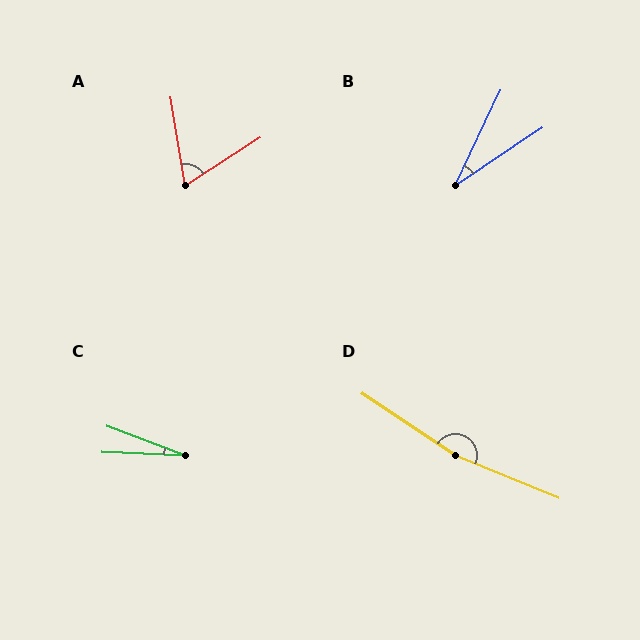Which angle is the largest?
D, at approximately 168 degrees.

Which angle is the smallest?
C, at approximately 18 degrees.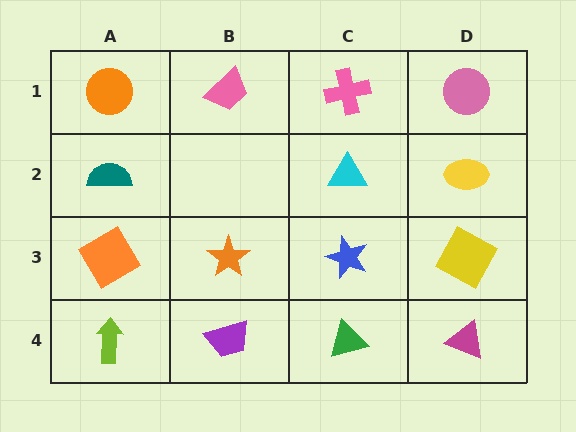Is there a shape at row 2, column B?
No, that cell is empty.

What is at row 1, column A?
An orange circle.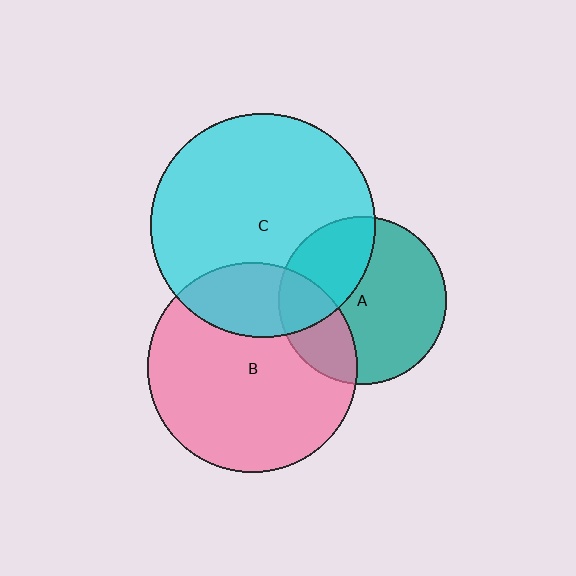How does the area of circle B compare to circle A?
Approximately 1.6 times.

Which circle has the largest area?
Circle C (cyan).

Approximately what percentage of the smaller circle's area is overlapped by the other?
Approximately 25%.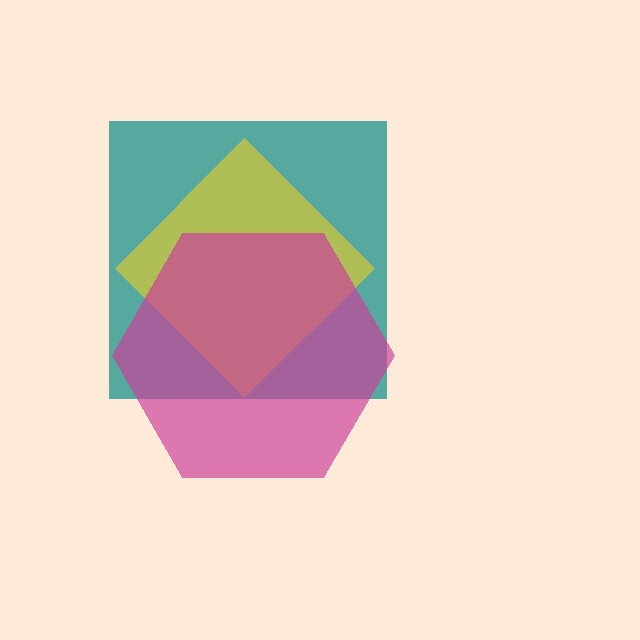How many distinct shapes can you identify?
There are 3 distinct shapes: a teal square, a yellow diamond, a magenta hexagon.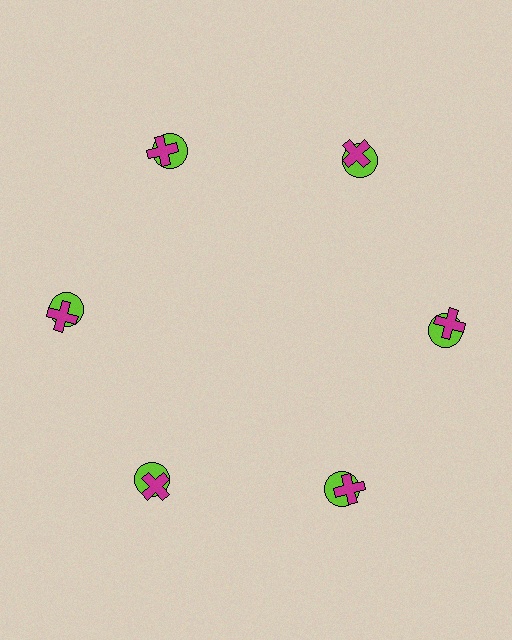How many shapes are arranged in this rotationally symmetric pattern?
There are 12 shapes, arranged in 6 groups of 2.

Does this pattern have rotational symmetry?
Yes, this pattern has 6-fold rotational symmetry. It looks the same after rotating 60 degrees around the center.